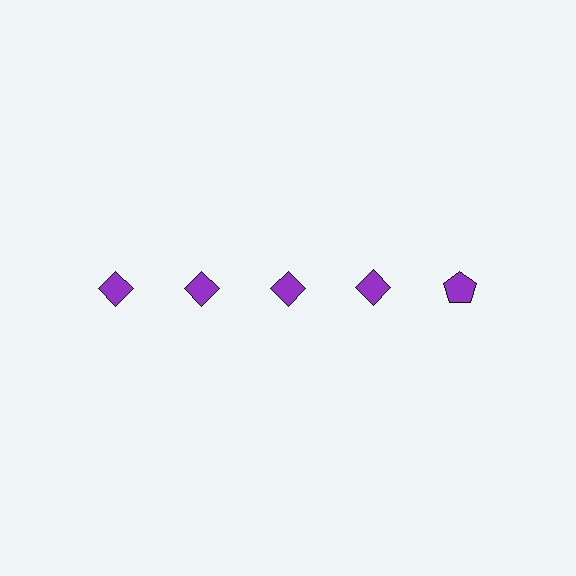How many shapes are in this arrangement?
There are 5 shapes arranged in a grid pattern.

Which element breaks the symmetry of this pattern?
The purple pentagon in the top row, rightmost column breaks the symmetry. All other shapes are purple diamonds.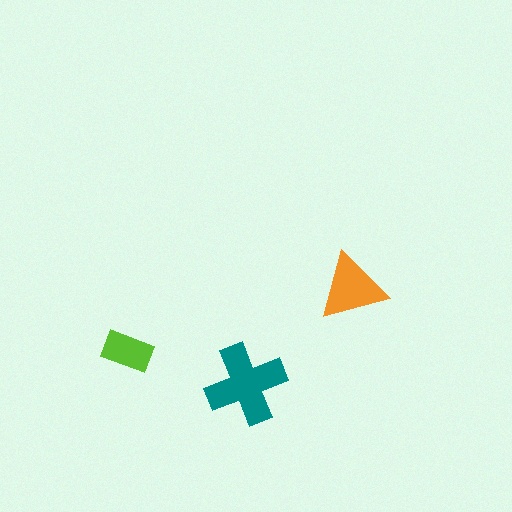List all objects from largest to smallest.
The teal cross, the orange triangle, the lime rectangle.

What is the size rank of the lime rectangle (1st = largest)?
3rd.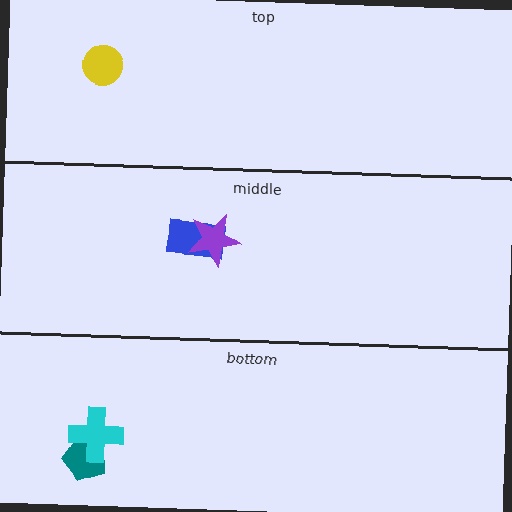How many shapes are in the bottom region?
2.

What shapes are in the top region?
The yellow circle.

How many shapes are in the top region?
1.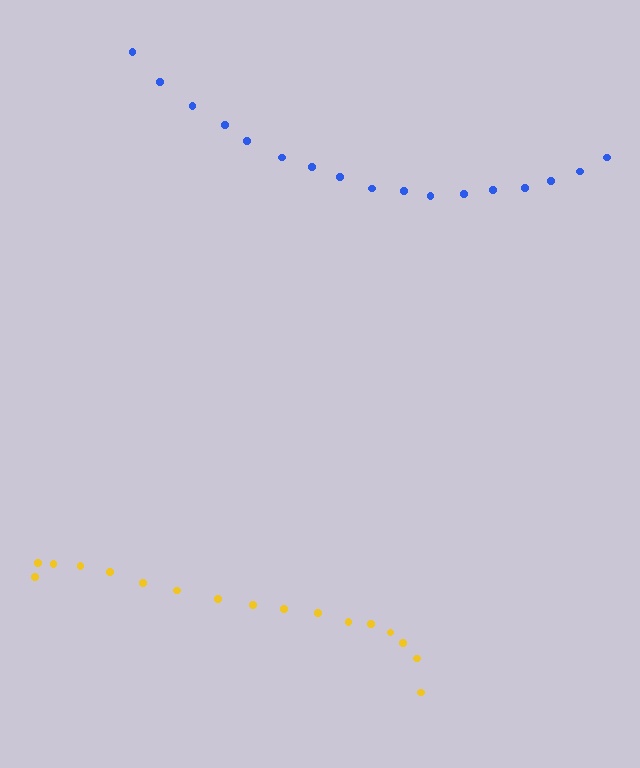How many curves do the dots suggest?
There are 2 distinct paths.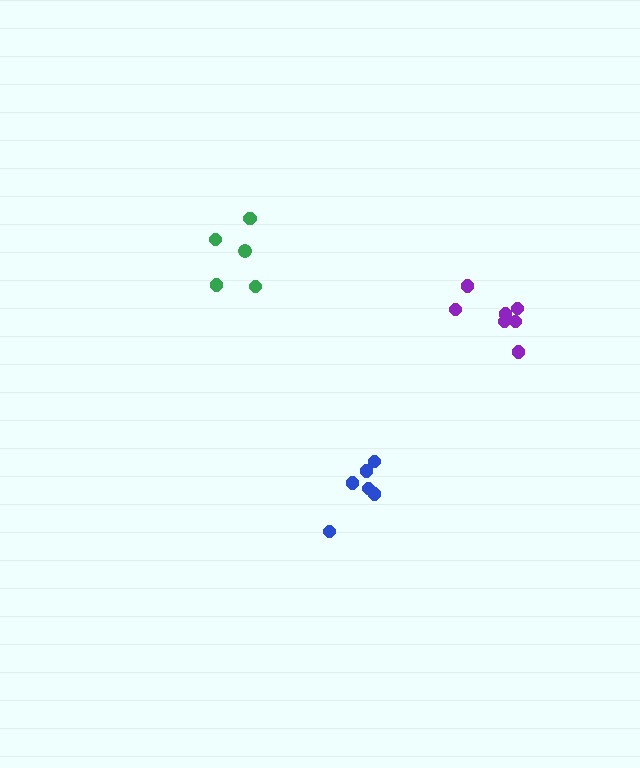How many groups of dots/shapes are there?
There are 3 groups.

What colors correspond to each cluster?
The clusters are colored: blue, green, purple.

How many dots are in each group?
Group 1: 6 dots, Group 2: 5 dots, Group 3: 7 dots (18 total).